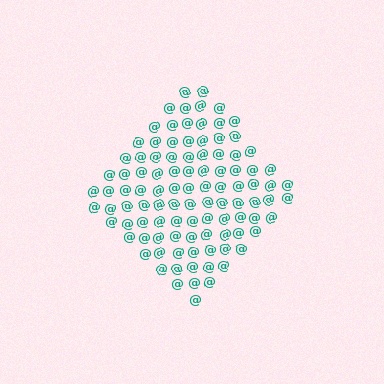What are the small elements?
The small elements are at signs.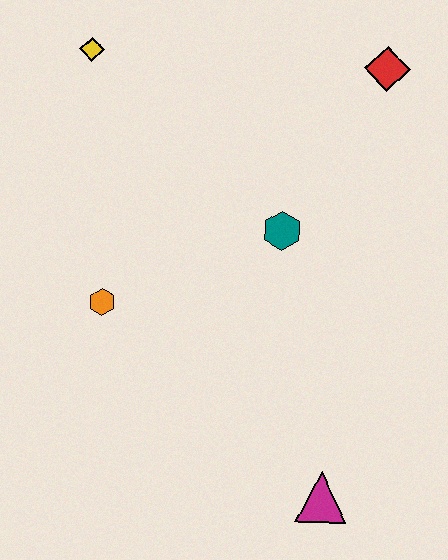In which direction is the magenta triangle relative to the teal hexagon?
The magenta triangle is below the teal hexagon.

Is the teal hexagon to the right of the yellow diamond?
Yes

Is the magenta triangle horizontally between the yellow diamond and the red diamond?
Yes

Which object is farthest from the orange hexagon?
The red diamond is farthest from the orange hexagon.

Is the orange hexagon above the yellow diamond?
No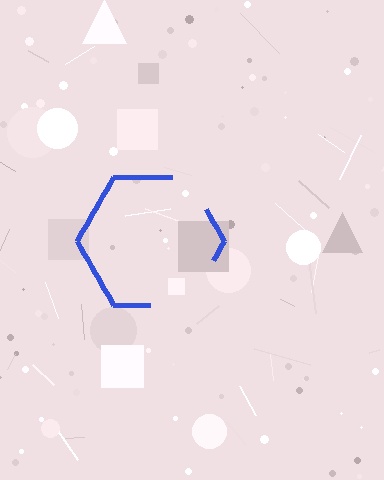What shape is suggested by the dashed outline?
The dashed outline suggests a hexagon.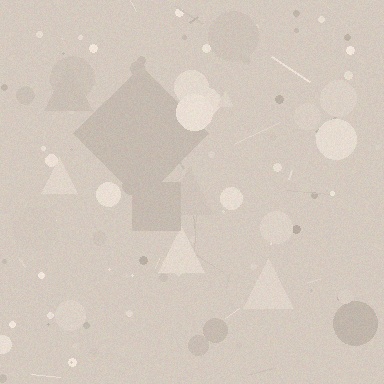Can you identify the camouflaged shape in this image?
The camouflaged shape is a diamond.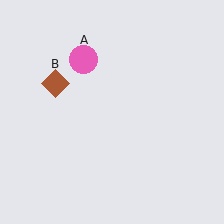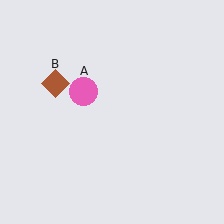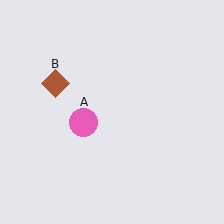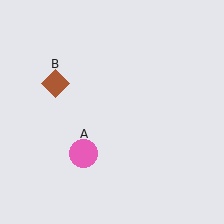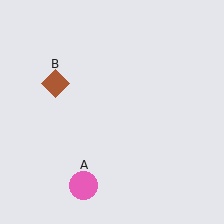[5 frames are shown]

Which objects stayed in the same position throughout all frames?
Brown diamond (object B) remained stationary.